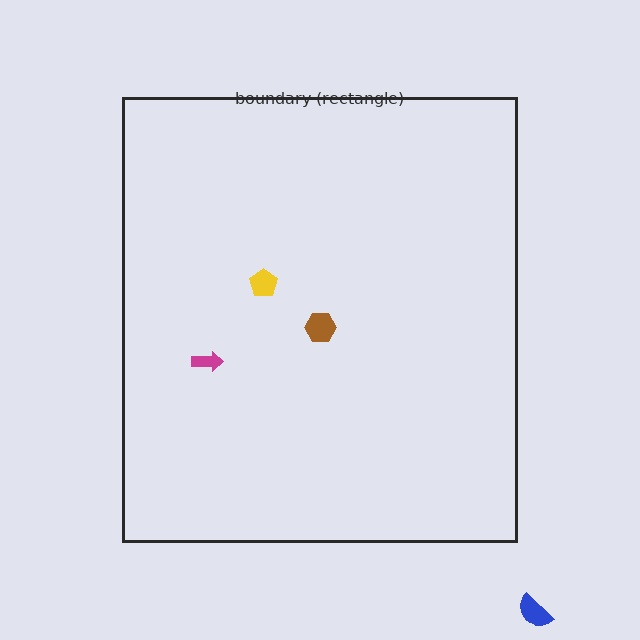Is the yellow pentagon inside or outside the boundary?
Inside.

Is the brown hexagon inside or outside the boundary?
Inside.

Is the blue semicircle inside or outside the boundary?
Outside.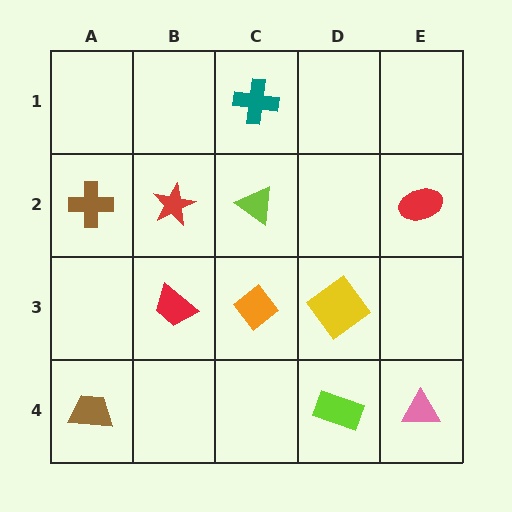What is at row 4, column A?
A brown trapezoid.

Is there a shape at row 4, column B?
No, that cell is empty.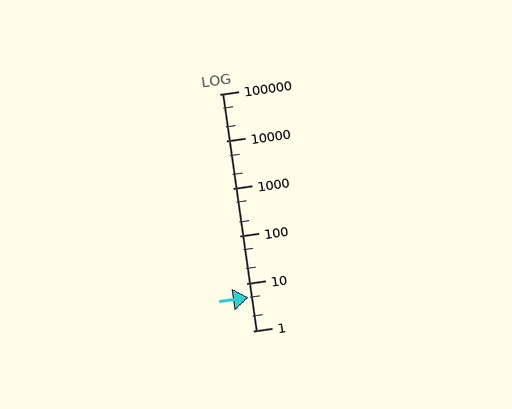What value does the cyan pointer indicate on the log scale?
The pointer indicates approximately 5.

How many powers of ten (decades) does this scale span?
The scale spans 5 decades, from 1 to 100000.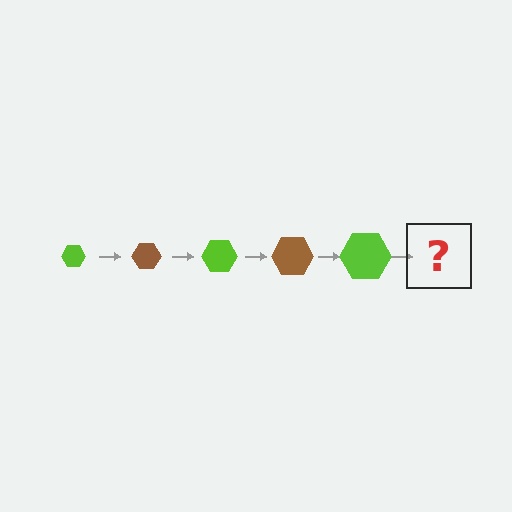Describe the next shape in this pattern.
It should be a brown hexagon, larger than the previous one.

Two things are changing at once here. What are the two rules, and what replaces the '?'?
The two rules are that the hexagon grows larger each step and the color cycles through lime and brown. The '?' should be a brown hexagon, larger than the previous one.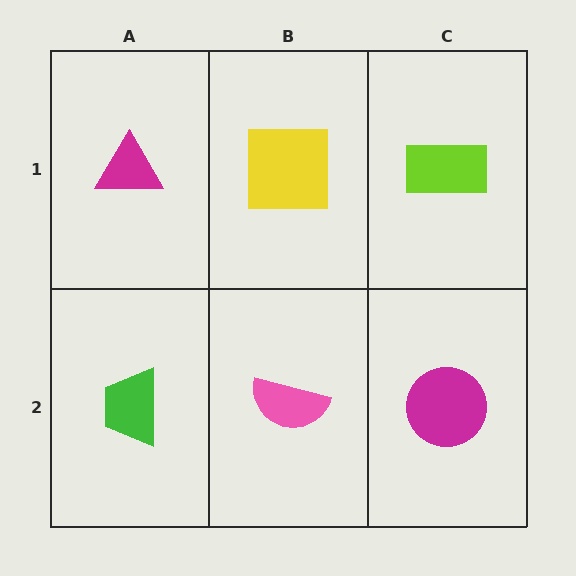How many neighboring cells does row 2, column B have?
3.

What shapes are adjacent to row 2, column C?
A lime rectangle (row 1, column C), a pink semicircle (row 2, column B).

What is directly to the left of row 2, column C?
A pink semicircle.